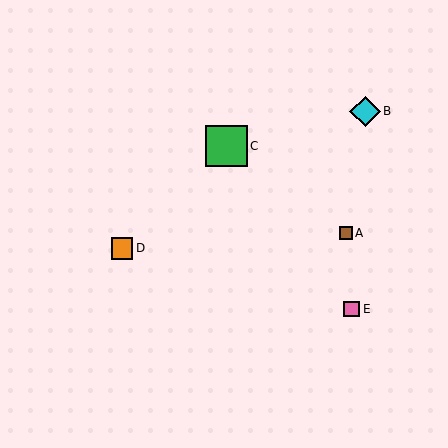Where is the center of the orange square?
The center of the orange square is at (122, 248).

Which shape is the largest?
The green square (labeled C) is the largest.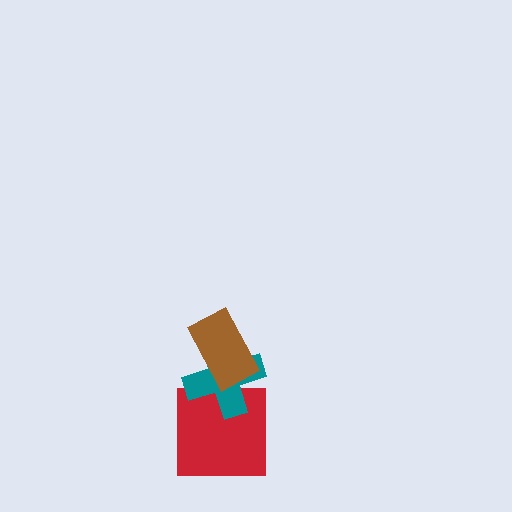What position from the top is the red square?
The red square is 3rd from the top.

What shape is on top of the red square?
The teal cross is on top of the red square.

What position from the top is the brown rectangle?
The brown rectangle is 1st from the top.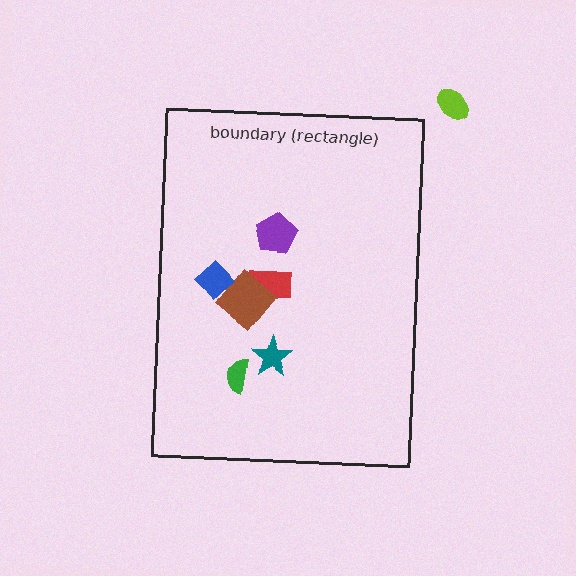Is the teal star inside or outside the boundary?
Inside.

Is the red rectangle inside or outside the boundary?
Inside.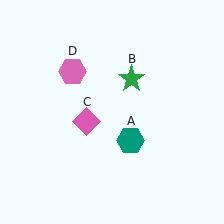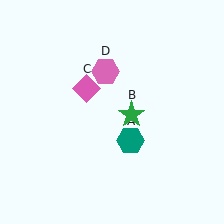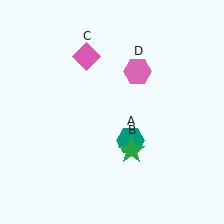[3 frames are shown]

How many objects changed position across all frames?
3 objects changed position: green star (object B), pink diamond (object C), pink hexagon (object D).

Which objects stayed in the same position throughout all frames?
Teal hexagon (object A) remained stationary.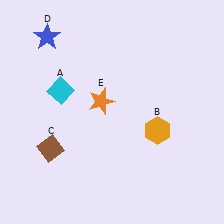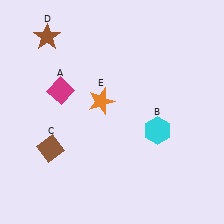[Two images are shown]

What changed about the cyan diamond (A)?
In Image 1, A is cyan. In Image 2, it changed to magenta.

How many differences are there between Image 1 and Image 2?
There are 3 differences between the two images.